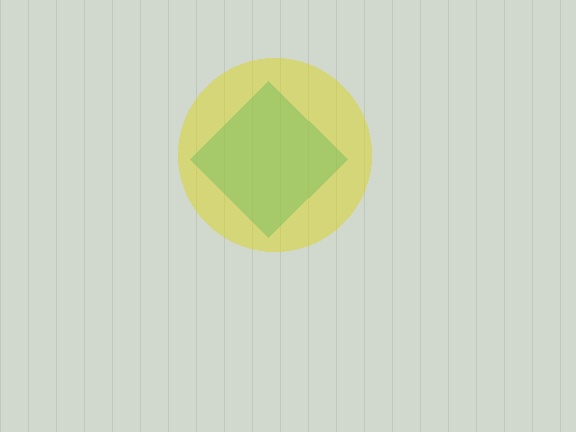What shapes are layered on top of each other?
The layered shapes are: a teal diamond, a yellow circle.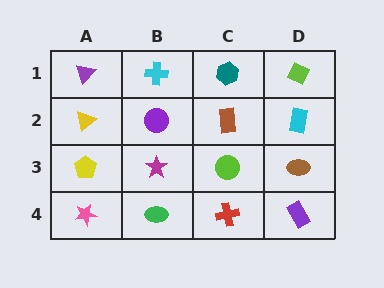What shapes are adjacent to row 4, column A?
A yellow pentagon (row 3, column A), a green ellipse (row 4, column B).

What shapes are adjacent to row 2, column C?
A teal hexagon (row 1, column C), a lime circle (row 3, column C), a purple circle (row 2, column B), a cyan rectangle (row 2, column D).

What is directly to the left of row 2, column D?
A brown rectangle.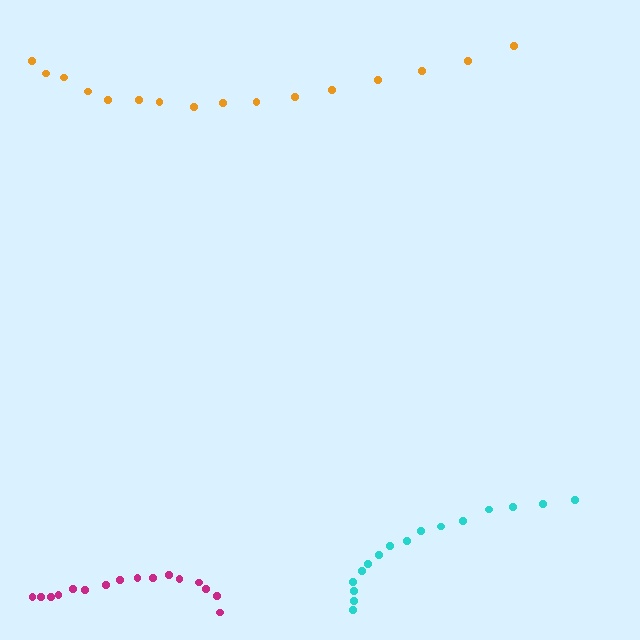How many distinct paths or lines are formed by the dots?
There are 3 distinct paths.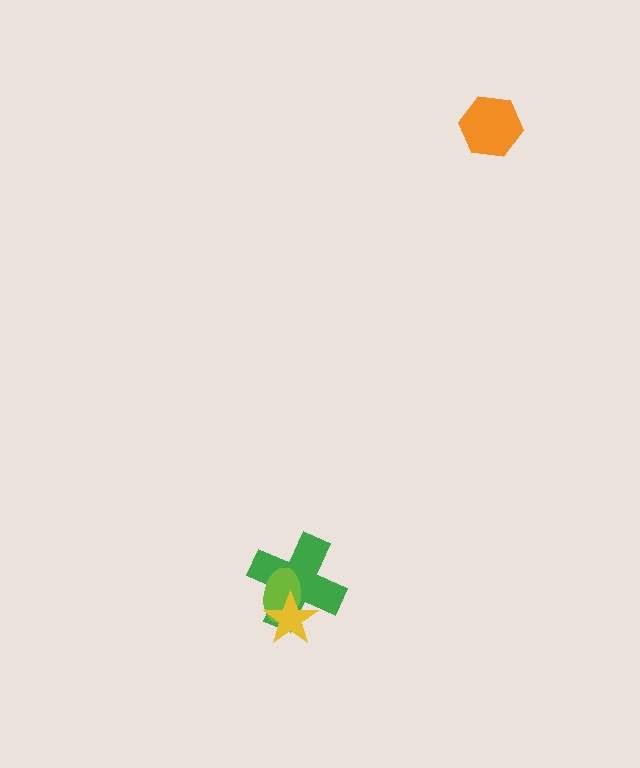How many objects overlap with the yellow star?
2 objects overlap with the yellow star.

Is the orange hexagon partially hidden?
No, no other shape covers it.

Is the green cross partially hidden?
Yes, it is partially covered by another shape.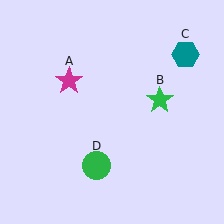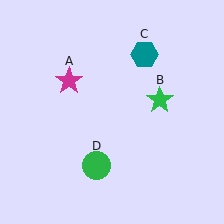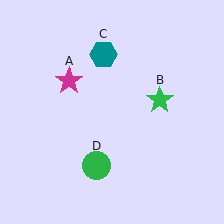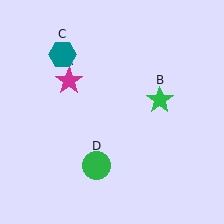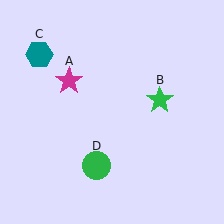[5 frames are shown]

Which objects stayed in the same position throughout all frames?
Magenta star (object A) and green star (object B) and green circle (object D) remained stationary.